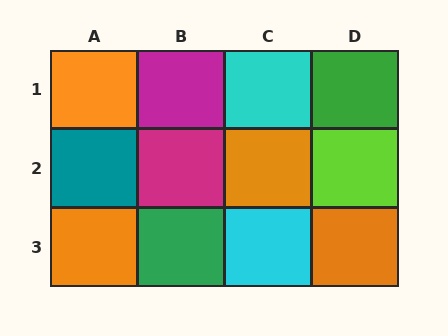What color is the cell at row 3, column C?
Cyan.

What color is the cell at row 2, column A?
Teal.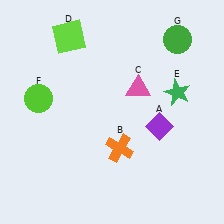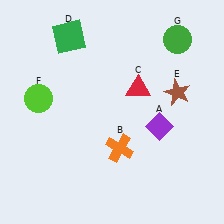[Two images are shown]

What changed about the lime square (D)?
In Image 1, D is lime. In Image 2, it changed to green.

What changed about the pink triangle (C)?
In Image 1, C is pink. In Image 2, it changed to red.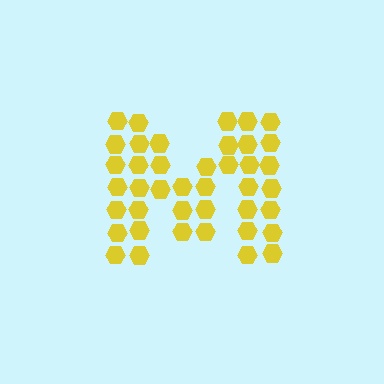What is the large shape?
The large shape is the letter M.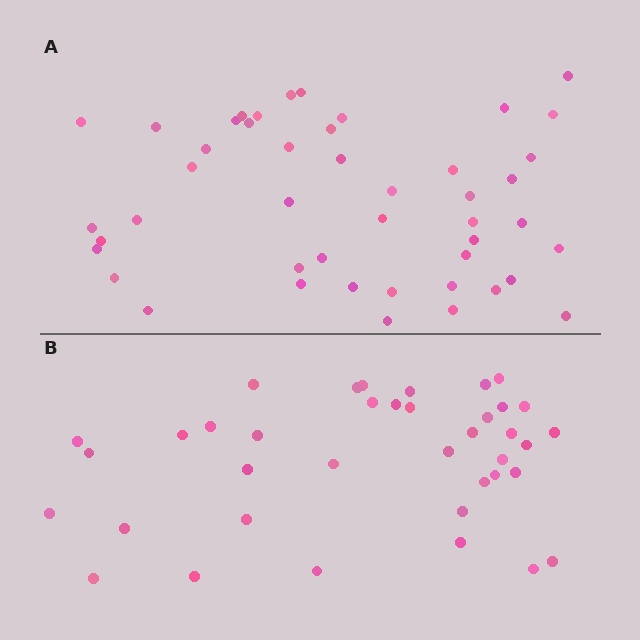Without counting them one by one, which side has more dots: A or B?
Region A (the top region) has more dots.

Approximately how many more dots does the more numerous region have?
Region A has roughly 8 or so more dots than region B.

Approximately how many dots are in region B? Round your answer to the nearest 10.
About 40 dots. (The exact count is 38, which rounds to 40.)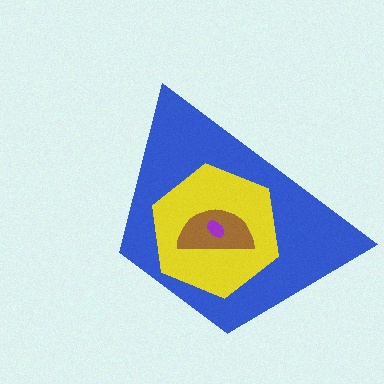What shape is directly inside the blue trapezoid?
The yellow hexagon.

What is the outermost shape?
The blue trapezoid.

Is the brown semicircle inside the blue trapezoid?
Yes.